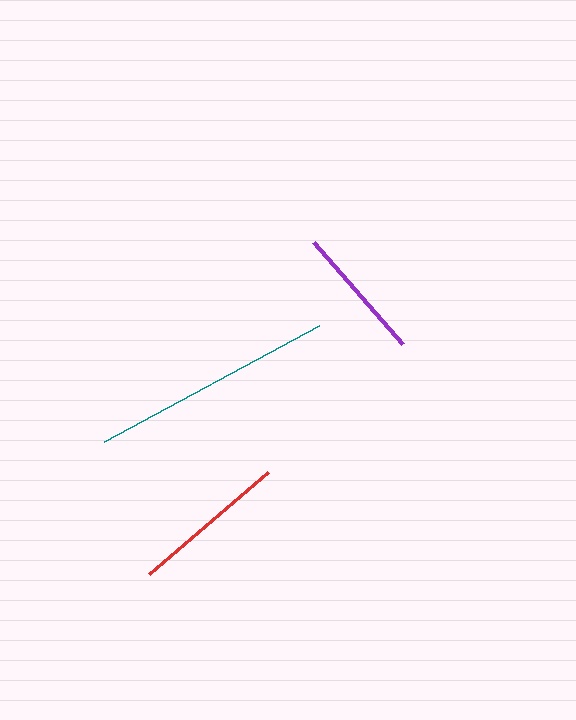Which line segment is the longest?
The teal line is the longest at approximately 244 pixels.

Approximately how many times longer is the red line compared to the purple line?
The red line is approximately 1.2 times the length of the purple line.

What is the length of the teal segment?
The teal segment is approximately 244 pixels long.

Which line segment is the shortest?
The purple line is the shortest at approximately 135 pixels.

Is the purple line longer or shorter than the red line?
The red line is longer than the purple line.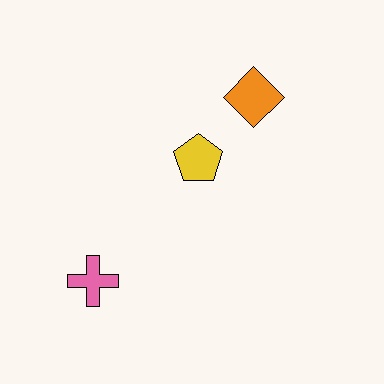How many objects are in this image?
There are 3 objects.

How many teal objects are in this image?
There are no teal objects.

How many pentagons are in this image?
There is 1 pentagon.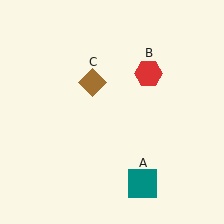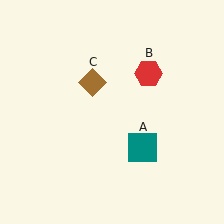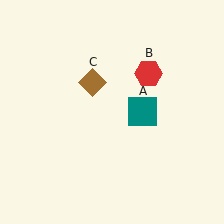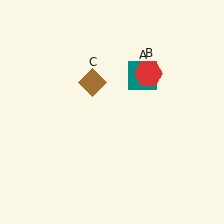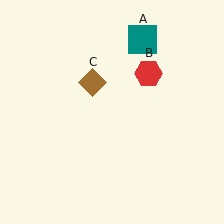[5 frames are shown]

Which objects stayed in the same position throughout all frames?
Red hexagon (object B) and brown diamond (object C) remained stationary.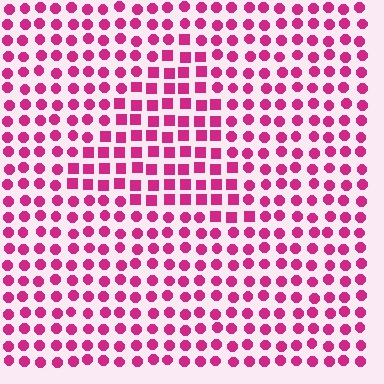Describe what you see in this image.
The image is filled with small magenta elements arranged in a uniform grid. A triangle-shaped region contains squares, while the surrounding area contains circles. The boundary is defined purely by the change in element shape.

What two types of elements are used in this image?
The image uses squares inside the triangle region and circles outside it.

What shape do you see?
I see a triangle.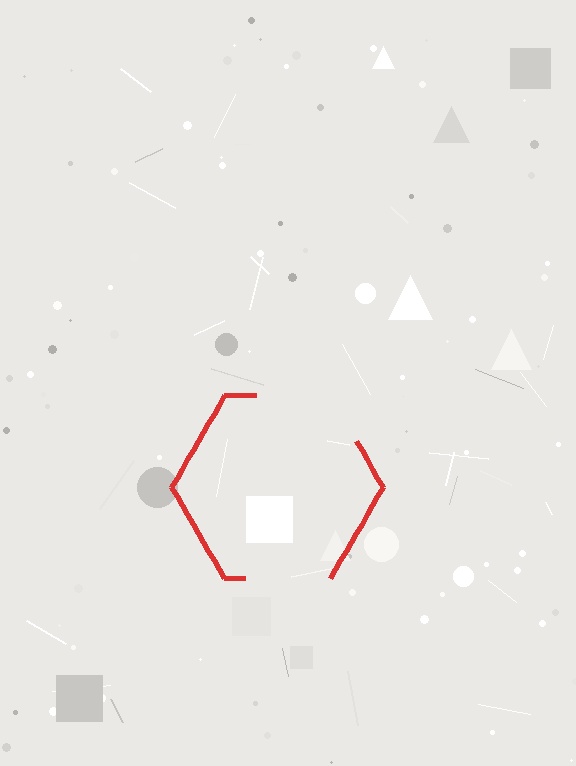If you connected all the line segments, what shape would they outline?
They would outline a hexagon.